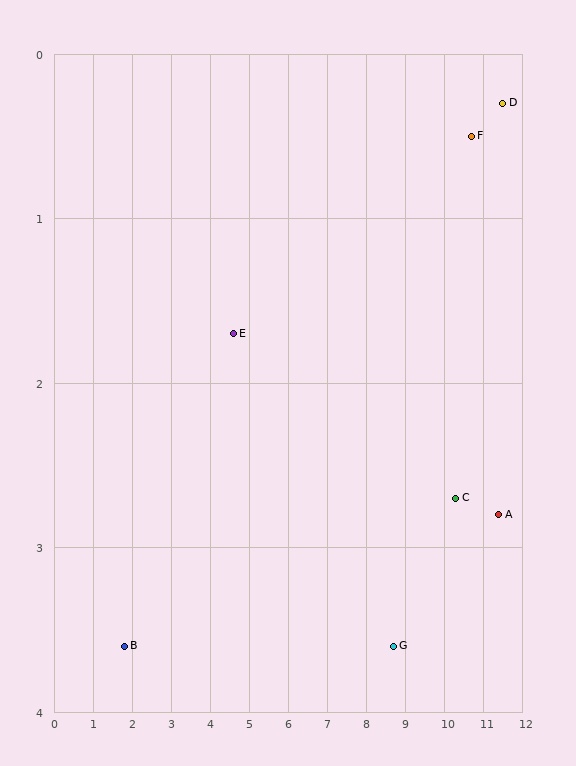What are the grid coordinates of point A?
Point A is at approximately (11.4, 2.8).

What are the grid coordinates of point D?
Point D is at approximately (11.5, 0.3).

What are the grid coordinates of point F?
Point F is at approximately (10.7, 0.5).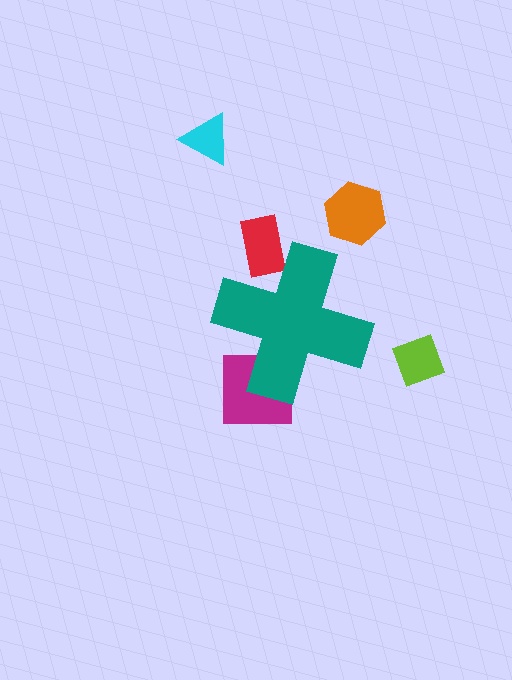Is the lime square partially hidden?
No, the lime square is fully visible.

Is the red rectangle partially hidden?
Yes, the red rectangle is partially hidden behind the teal cross.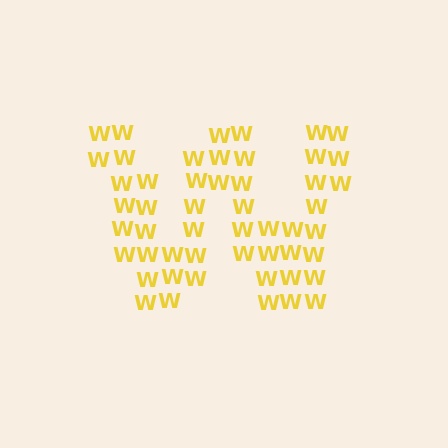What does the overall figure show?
The overall figure shows the letter W.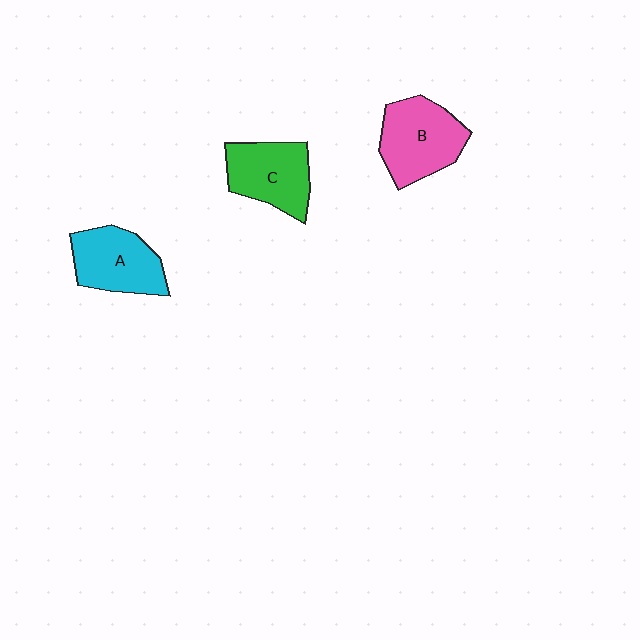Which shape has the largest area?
Shape B (pink).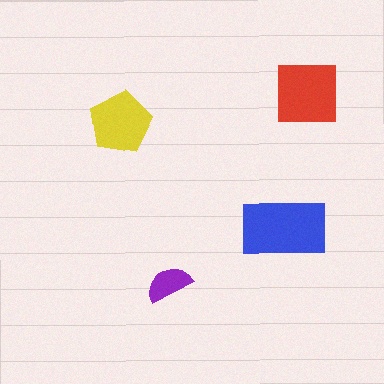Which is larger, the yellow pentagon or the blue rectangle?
The blue rectangle.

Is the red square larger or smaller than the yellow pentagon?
Larger.